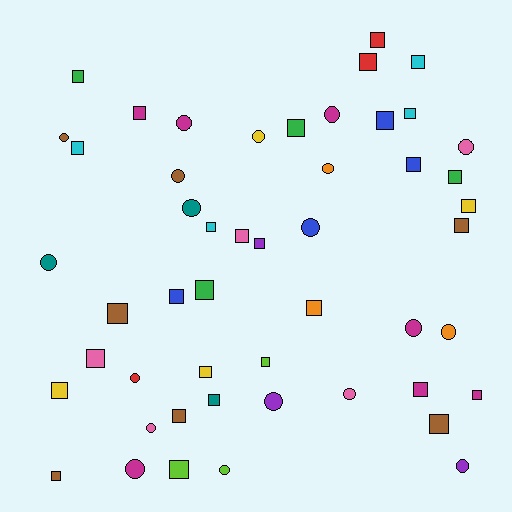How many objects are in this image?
There are 50 objects.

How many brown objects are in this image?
There are 7 brown objects.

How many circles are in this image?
There are 19 circles.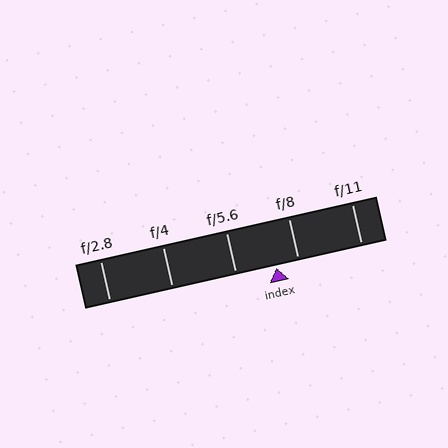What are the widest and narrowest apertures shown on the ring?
The widest aperture shown is f/2.8 and the narrowest is f/11.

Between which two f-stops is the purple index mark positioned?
The index mark is between f/5.6 and f/8.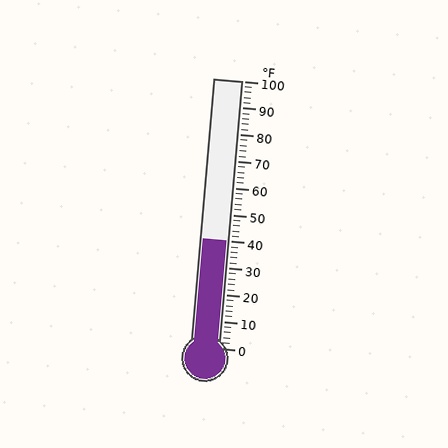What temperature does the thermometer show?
The thermometer shows approximately 40°F.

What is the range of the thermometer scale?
The thermometer scale ranges from 0°F to 100°F.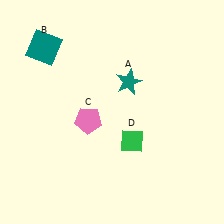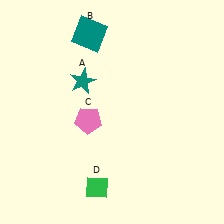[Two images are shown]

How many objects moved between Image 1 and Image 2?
3 objects moved between the two images.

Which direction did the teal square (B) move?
The teal square (B) moved right.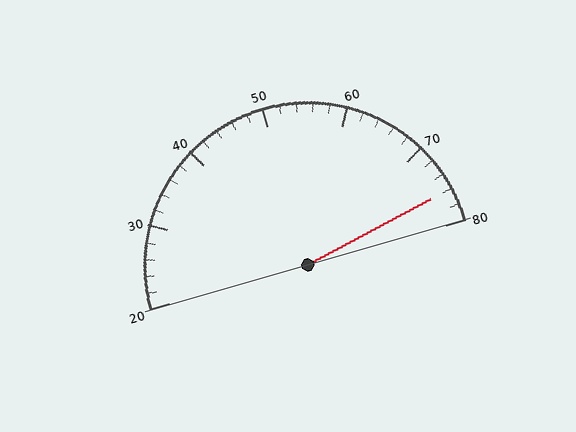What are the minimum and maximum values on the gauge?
The gauge ranges from 20 to 80.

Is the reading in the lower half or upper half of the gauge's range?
The reading is in the upper half of the range (20 to 80).